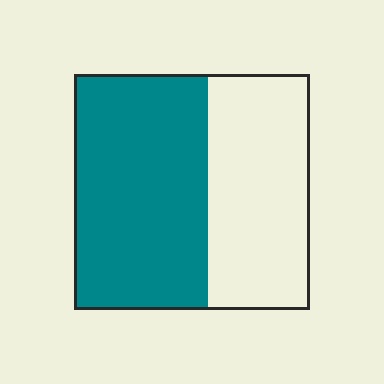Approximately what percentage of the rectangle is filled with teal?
Approximately 55%.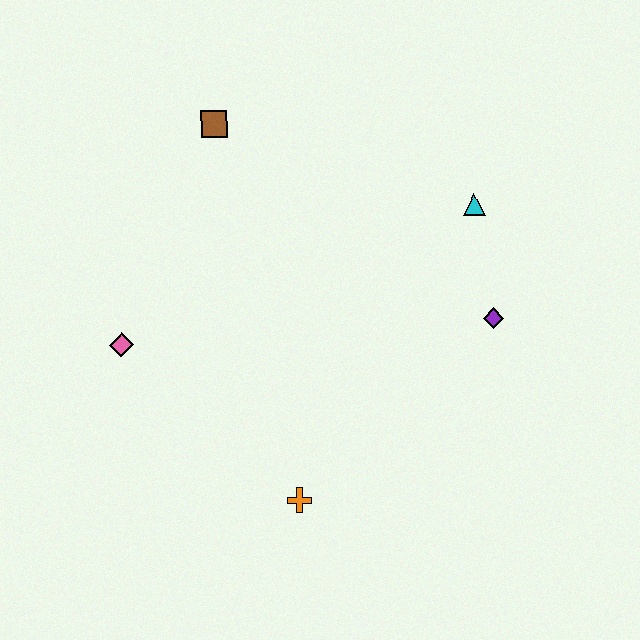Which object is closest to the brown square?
The pink diamond is closest to the brown square.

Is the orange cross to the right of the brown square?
Yes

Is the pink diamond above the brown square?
No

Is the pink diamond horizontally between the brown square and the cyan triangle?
No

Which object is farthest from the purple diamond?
The pink diamond is farthest from the purple diamond.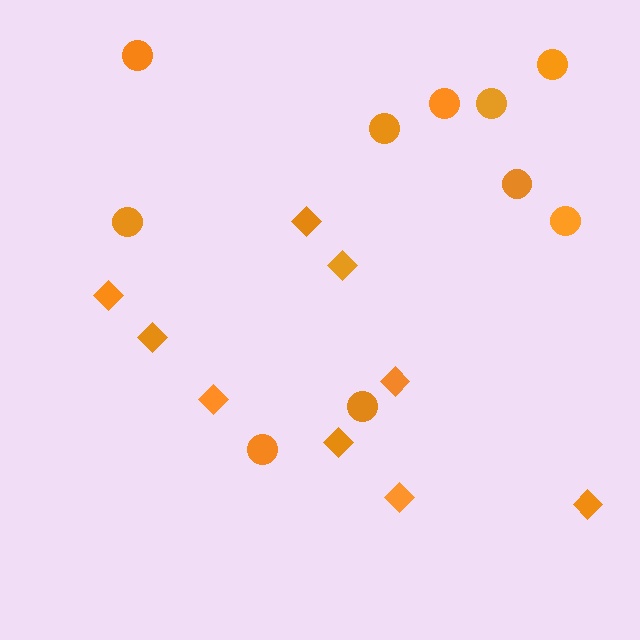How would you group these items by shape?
There are 2 groups: one group of diamonds (9) and one group of circles (10).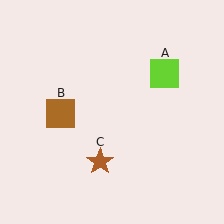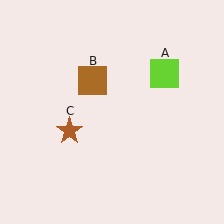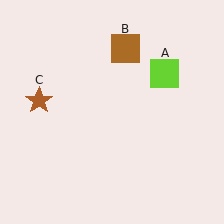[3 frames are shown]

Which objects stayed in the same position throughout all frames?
Lime square (object A) remained stationary.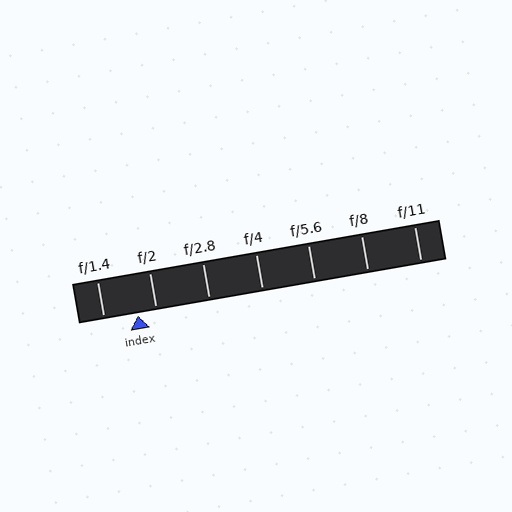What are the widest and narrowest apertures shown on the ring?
The widest aperture shown is f/1.4 and the narrowest is f/11.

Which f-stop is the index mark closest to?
The index mark is closest to f/2.